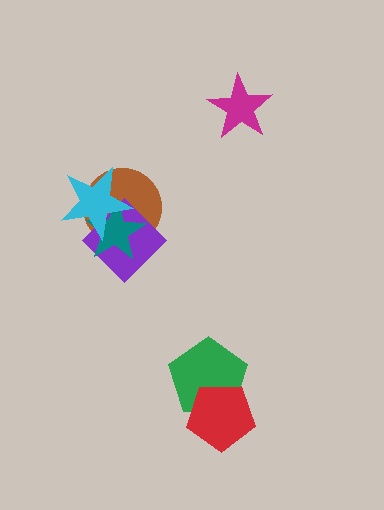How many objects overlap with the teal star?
3 objects overlap with the teal star.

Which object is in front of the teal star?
The cyan star is in front of the teal star.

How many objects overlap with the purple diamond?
3 objects overlap with the purple diamond.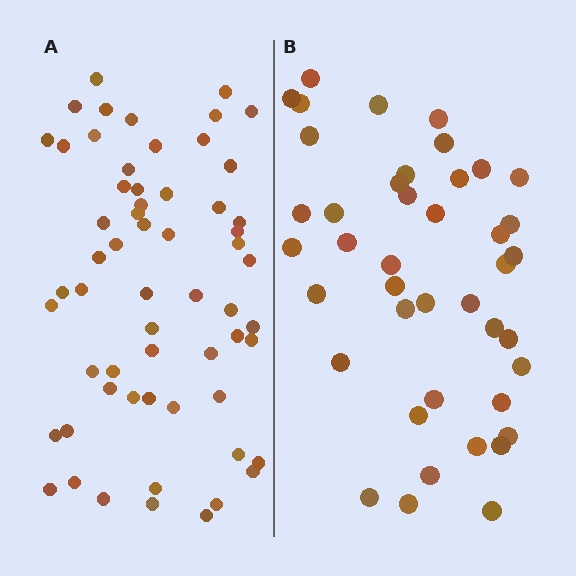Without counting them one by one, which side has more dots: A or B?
Region A (the left region) has more dots.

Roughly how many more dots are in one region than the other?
Region A has approximately 20 more dots than region B.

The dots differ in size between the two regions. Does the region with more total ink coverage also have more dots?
No. Region B has more total ink coverage because its dots are larger, but region A actually contains more individual dots. Total area can be misleading — the number of items is what matters here.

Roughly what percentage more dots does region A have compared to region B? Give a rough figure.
About 45% more.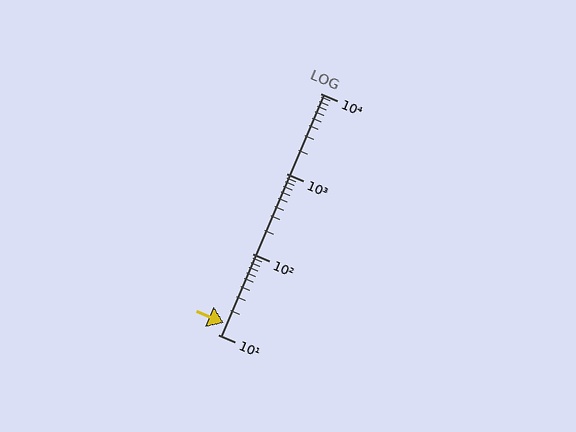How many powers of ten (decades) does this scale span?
The scale spans 3 decades, from 10 to 10000.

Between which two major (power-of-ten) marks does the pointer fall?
The pointer is between 10 and 100.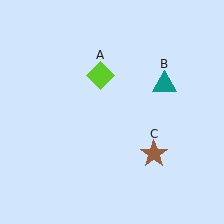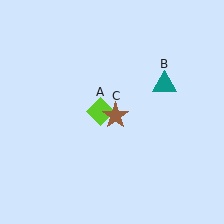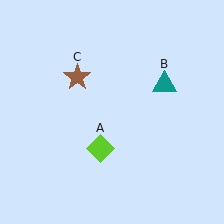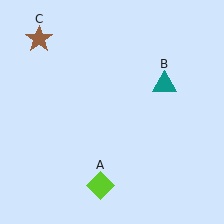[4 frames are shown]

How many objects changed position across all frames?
2 objects changed position: lime diamond (object A), brown star (object C).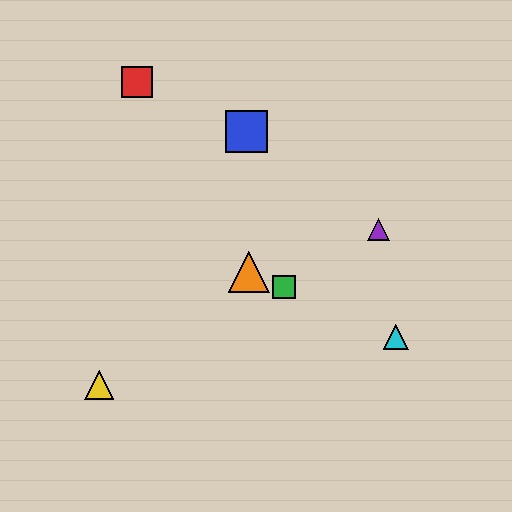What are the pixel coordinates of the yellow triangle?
The yellow triangle is at (99, 385).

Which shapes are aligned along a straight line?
The green square, the orange triangle, the cyan triangle are aligned along a straight line.